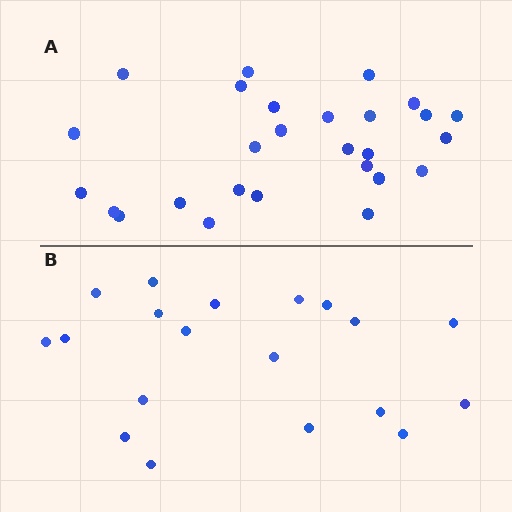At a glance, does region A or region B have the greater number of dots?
Region A (the top region) has more dots.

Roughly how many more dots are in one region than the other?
Region A has roughly 8 or so more dots than region B.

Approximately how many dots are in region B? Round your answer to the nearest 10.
About 20 dots. (The exact count is 19, which rounds to 20.)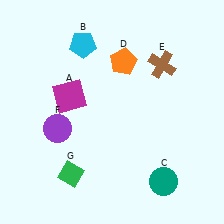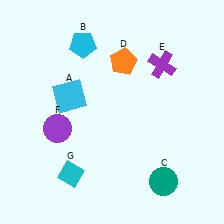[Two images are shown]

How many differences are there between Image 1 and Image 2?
There are 3 differences between the two images.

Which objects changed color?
A changed from magenta to cyan. E changed from brown to purple. G changed from green to cyan.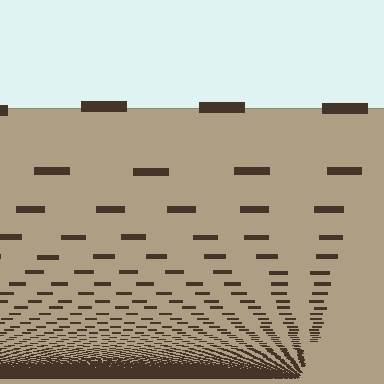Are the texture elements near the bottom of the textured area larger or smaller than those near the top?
Smaller. The gradient is inverted — elements near the bottom are smaller and denser.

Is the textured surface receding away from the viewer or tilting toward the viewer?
The surface appears to tilt toward the viewer. Texture elements get larger and sparser toward the top.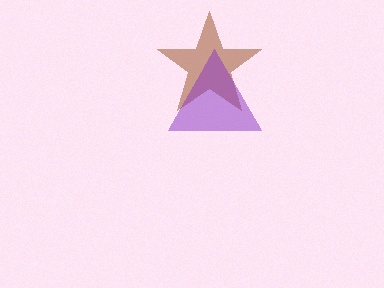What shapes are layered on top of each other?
The layered shapes are: a brown star, a purple triangle.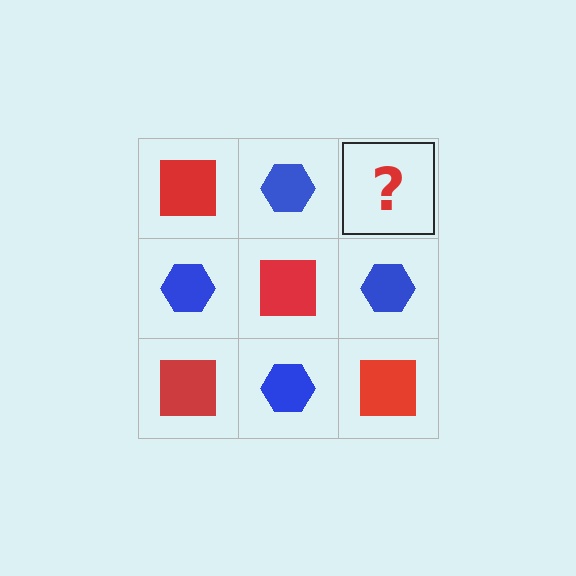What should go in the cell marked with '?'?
The missing cell should contain a red square.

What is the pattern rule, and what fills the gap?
The rule is that it alternates red square and blue hexagon in a checkerboard pattern. The gap should be filled with a red square.